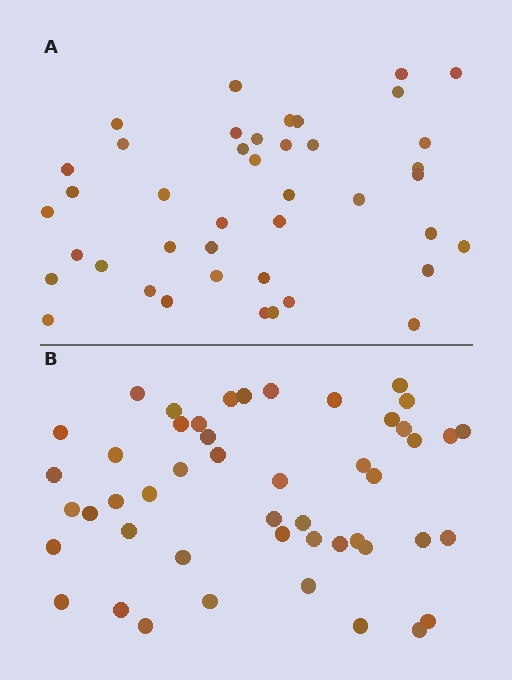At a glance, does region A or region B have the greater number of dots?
Region B (the bottom region) has more dots.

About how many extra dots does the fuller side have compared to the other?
Region B has about 6 more dots than region A.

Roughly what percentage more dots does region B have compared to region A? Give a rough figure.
About 15% more.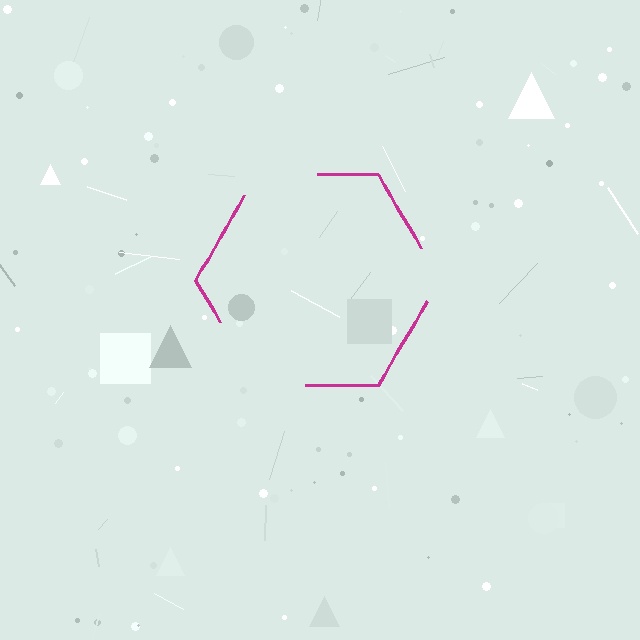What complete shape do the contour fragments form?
The contour fragments form a hexagon.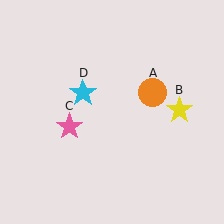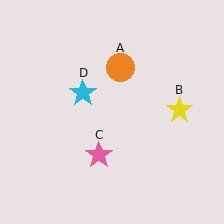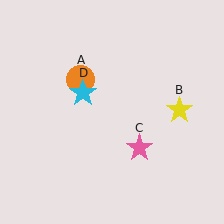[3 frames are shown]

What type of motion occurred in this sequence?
The orange circle (object A), pink star (object C) rotated counterclockwise around the center of the scene.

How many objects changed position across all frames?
2 objects changed position: orange circle (object A), pink star (object C).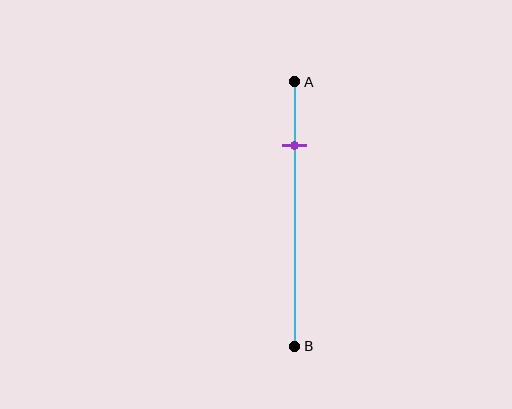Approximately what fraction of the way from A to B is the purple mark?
The purple mark is approximately 25% of the way from A to B.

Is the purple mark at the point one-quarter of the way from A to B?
Yes, the mark is approximately at the one-quarter point.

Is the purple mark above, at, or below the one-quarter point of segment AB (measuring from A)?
The purple mark is approximately at the one-quarter point of segment AB.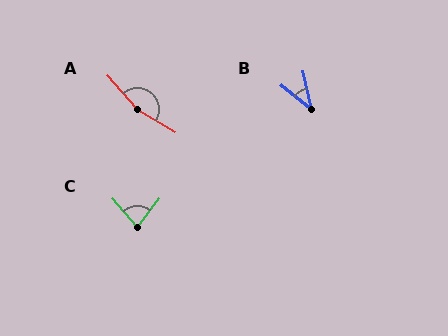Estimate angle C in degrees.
Approximately 79 degrees.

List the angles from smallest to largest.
B (40°), C (79°), A (162°).